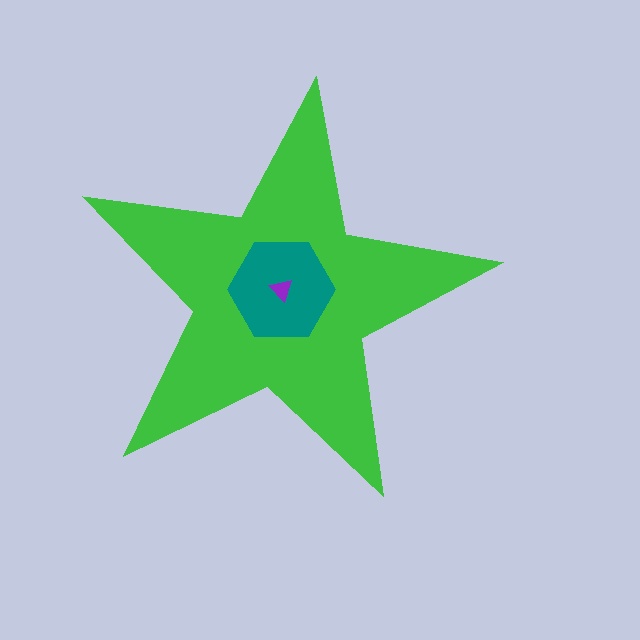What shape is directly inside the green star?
The teal hexagon.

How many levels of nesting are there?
3.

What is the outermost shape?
The green star.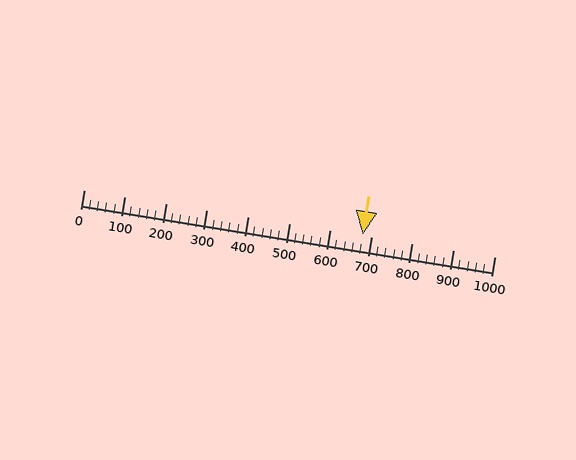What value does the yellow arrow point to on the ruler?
The yellow arrow points to approximately 680.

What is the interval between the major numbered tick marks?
The major tick marks are spaced 100 units apart.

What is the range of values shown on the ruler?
The ruler shows values from 0 to 1000.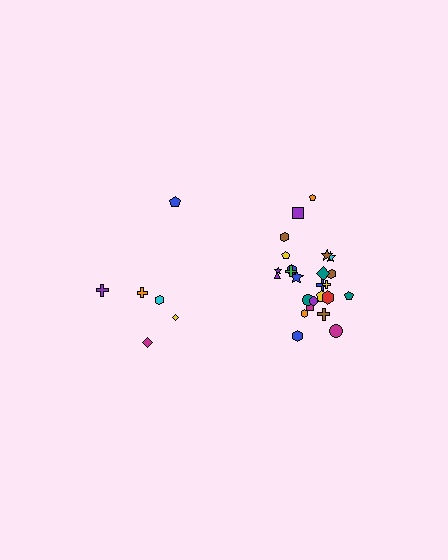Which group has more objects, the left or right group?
The right group.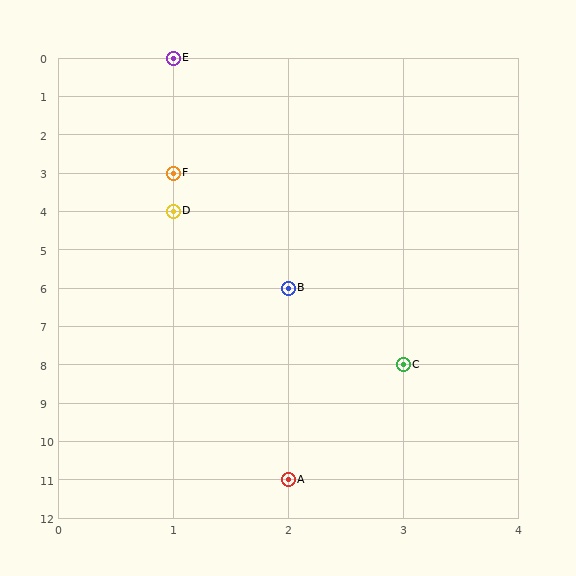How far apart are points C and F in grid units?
Points C and F are 2 columns and 5 rows apart (about 5.4 grid units diagonally).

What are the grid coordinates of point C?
Point C is at grid coordinates (3, 8).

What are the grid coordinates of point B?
Point B is at grid coordinates (2, 6).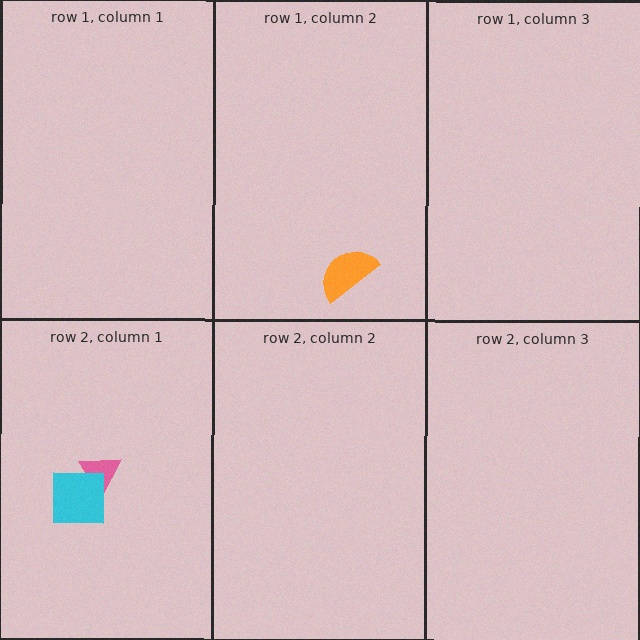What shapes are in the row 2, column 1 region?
The pink triangle, the cyan square.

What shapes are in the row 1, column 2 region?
The orange semicircle.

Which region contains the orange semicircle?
The row 1, column 2 region.